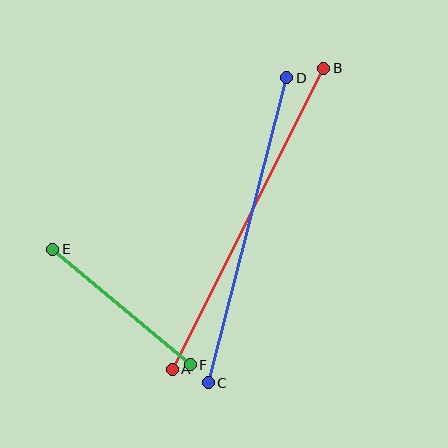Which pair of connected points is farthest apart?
Points A and B are farthest apart.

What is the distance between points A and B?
The distance is approximately 337 pixels.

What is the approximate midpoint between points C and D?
The midpoint is at approximately (248, 230) pixels.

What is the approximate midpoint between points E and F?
The midpoint is at approximately (122, 307) pixels.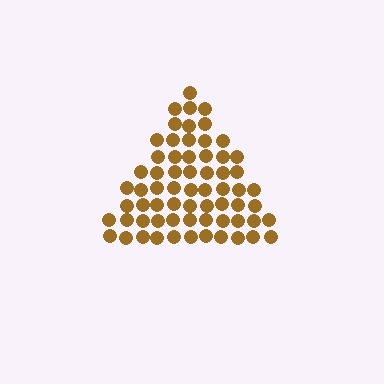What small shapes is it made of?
It is made of small circles.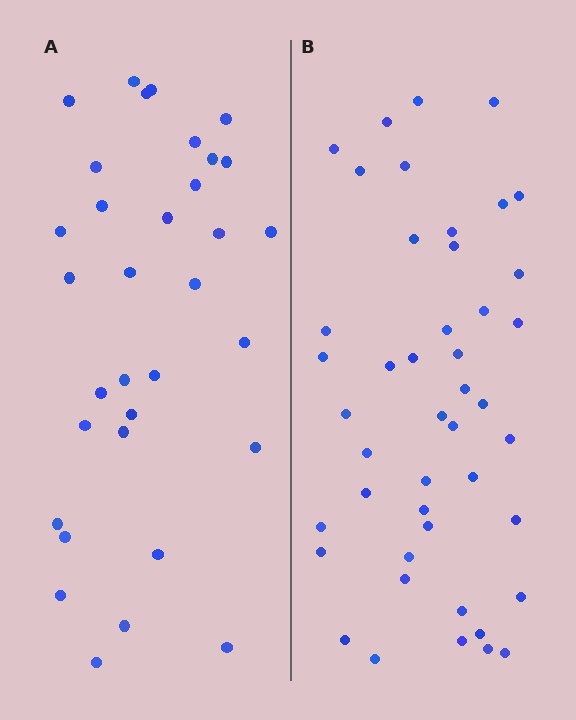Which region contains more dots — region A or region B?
Region B (the right region) has more dots.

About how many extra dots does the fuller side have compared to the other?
Region B has roughly 12 or so more dots than region A.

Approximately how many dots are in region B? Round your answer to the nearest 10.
About 40 dots. (The exact count is 45, which rounds to 40.)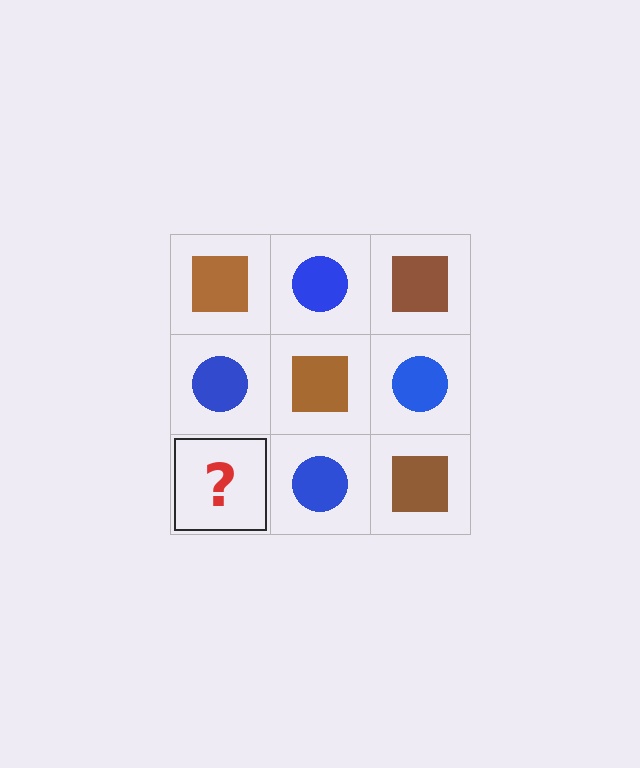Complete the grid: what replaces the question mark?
The question mark should be replaced with a brown square.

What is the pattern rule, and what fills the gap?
The rule is that it alternates brown square and blue circle in a checkerboard pattern. The gap should be filled with a brown square.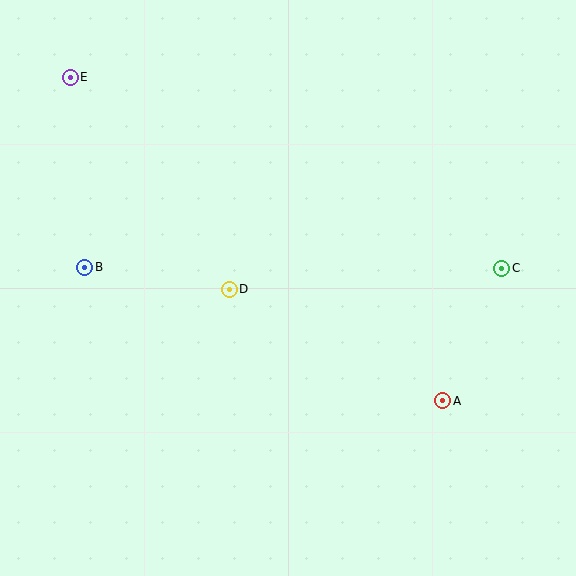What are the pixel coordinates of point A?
Point A is at (443, 401).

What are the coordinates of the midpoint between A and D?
The midpoint between A and D is at (336, 345).